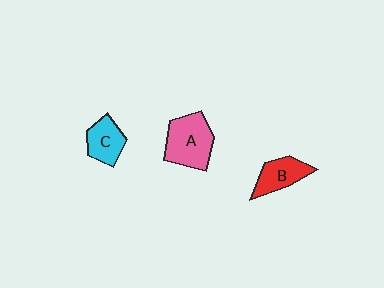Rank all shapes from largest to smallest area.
From largest to smallest: A (pink), B (red), C (cyan).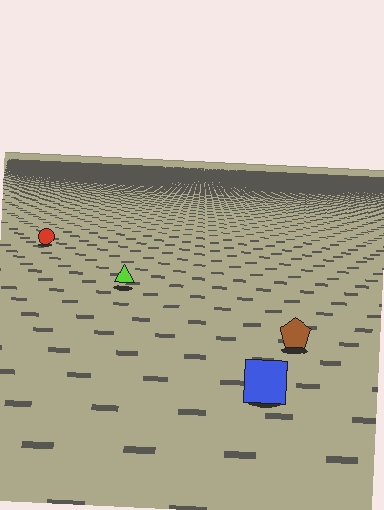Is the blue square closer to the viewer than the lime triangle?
Yes. The blue square is closer — you can tell from the texture gradient: the ground texture is coarser near it.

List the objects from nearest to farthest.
From nearest to farthest: the blue square, the brown pentagon, the lime triangle, the red circle.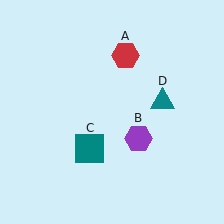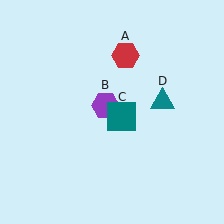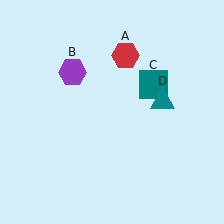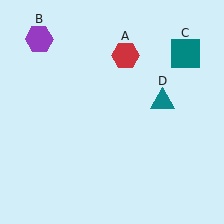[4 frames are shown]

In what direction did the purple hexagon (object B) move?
The purple hexagon (object B) moved up and to the left.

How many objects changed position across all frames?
2 objects changed position: purple hexagon (object B), teal square (object C).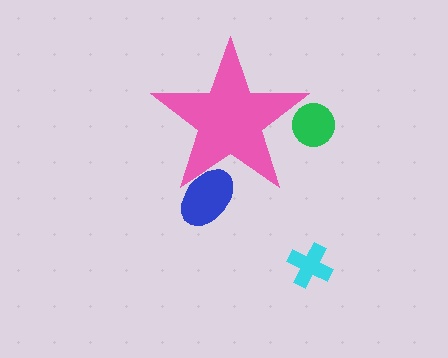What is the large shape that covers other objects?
A pink star.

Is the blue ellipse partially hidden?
Yes, the blue ellipse is partially hidden behind the pink star.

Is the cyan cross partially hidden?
No, the cyan cross is fully visible.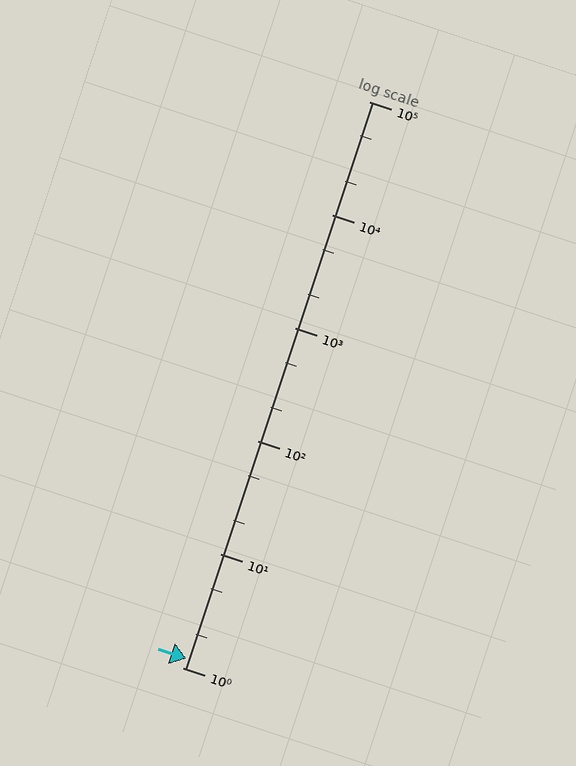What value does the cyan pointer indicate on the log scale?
The pointer indicates approximately 1.2.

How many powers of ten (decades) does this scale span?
The scale spans 5 decades, from 1 to 100000.